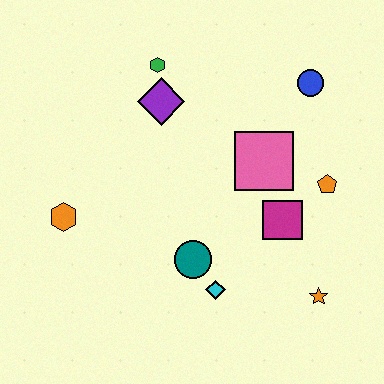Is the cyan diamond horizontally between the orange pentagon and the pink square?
No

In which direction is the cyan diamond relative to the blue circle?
The cyan diamond is below the blue circle.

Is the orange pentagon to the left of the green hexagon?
No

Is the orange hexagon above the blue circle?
No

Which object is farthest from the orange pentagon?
The orange hexagon is farthest from the orange pentagon.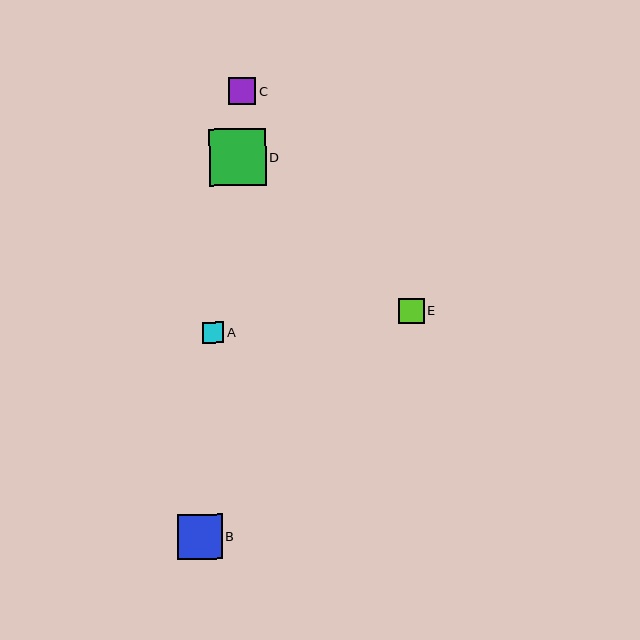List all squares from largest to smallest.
From largest to smallest: D, B, C, E, A.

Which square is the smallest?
Square A is the smallest with a size of approximately 21 pixels.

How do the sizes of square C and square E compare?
Square C and square E are approximately the same size.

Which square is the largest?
Square D is the largest with a size of approximately 57 pixels.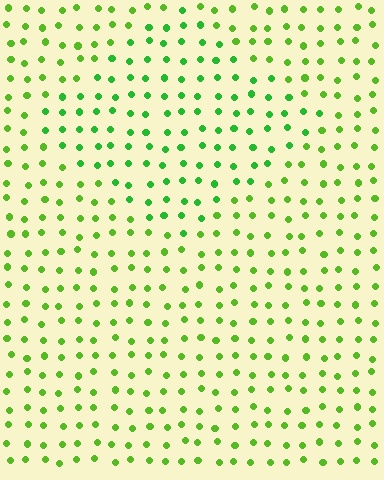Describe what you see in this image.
The image is filled with small lime elements in a uniform arrangement. A diamond-shaped region is visible where the elements are tinted to a slightly different hue, forming a subtle color boundary.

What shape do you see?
I see a diamond.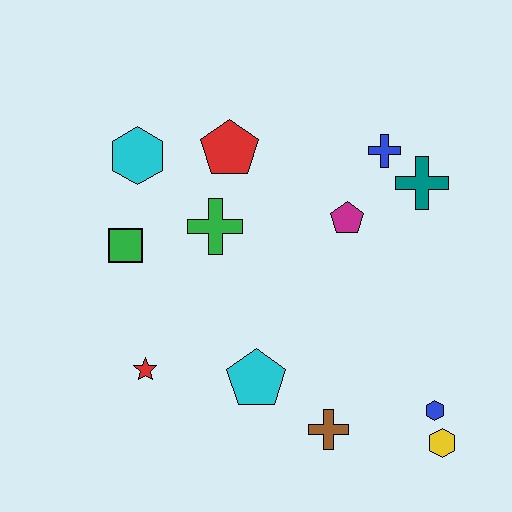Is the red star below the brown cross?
No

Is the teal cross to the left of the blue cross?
No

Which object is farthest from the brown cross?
The cyan hexagon is farthest from the brown cross.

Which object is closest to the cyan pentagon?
The brown cross is closest to the cyan pentagon.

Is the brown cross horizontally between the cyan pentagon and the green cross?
No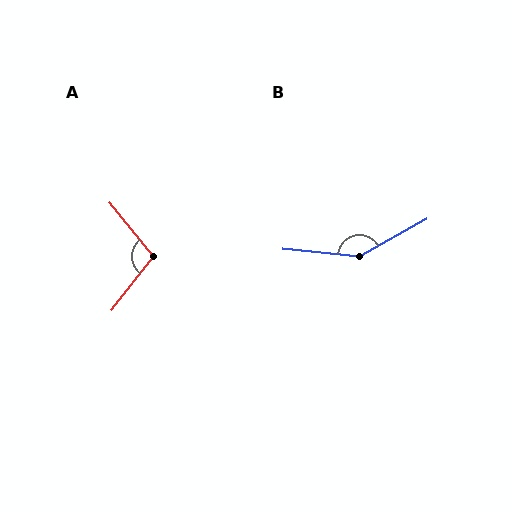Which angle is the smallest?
A, at approximately 102 degrees.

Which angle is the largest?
B, at approximately 145 degrees.